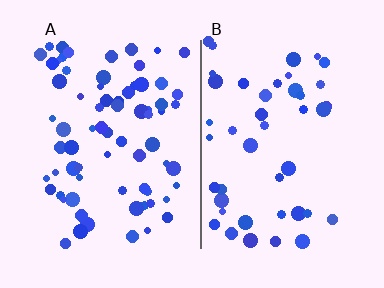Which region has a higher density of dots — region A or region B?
A (the left).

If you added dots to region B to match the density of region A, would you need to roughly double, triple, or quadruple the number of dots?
Approximately double.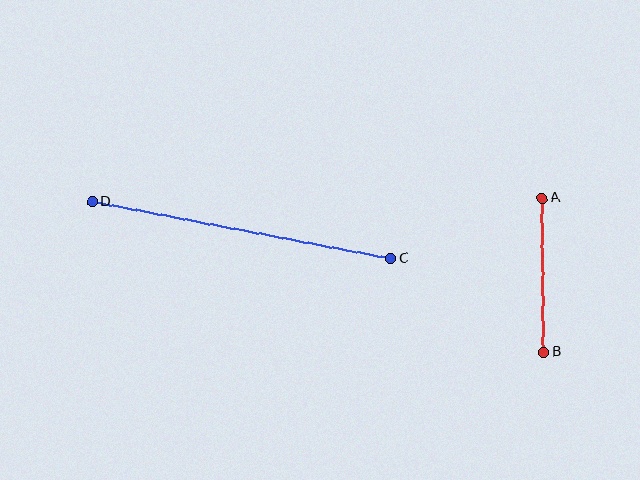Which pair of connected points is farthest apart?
Points C and D are farthest apart.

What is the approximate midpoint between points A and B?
The midpoint is at approximately (543, 275) pixels.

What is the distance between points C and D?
The distance is approximately 303 pixels.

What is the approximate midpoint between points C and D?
The midpoint is at approximately (241, 230) pixels.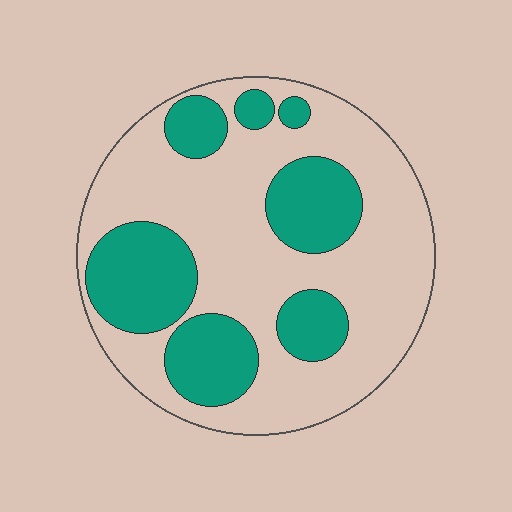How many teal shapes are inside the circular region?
7.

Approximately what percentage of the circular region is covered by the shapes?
Approximately 35%.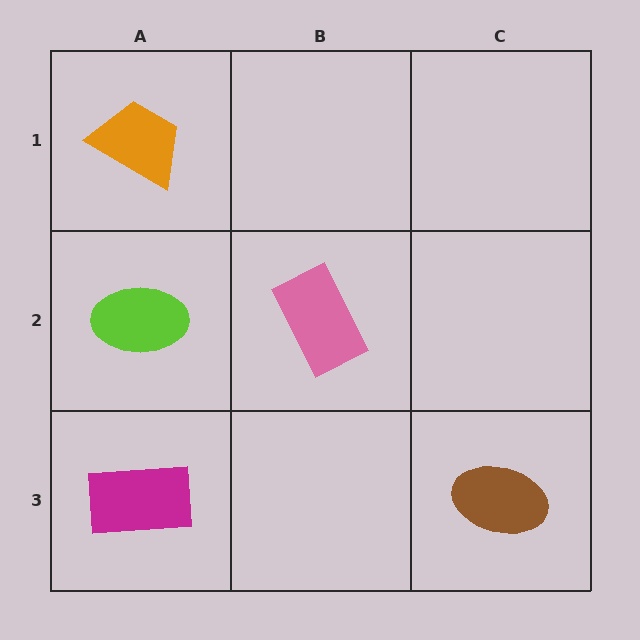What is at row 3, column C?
A brown ellipse.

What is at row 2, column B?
A pink rectangle.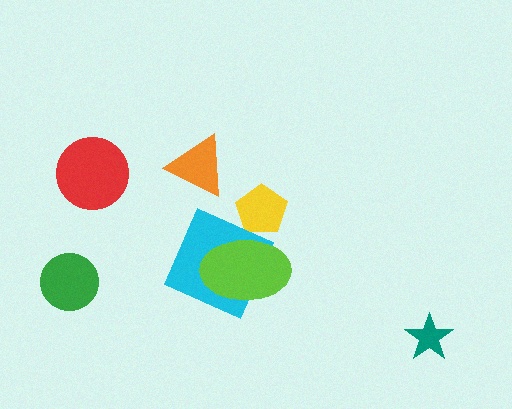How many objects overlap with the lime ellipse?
2 objects overlap with the lime ellipse.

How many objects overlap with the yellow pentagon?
1 object overlaps with the yellow pentagon.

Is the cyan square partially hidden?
Yes, it is partially covered by another shape.